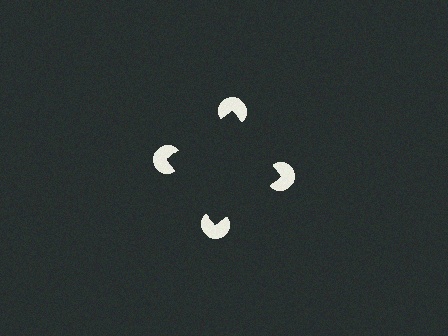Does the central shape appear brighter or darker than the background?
It typically appears slightly darker than the background, even though no actual brightness change is drawn.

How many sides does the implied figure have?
4 sides.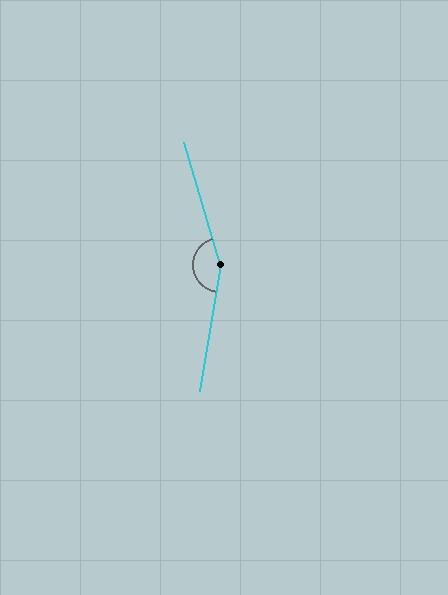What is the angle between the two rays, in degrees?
Approximately 154 degrees.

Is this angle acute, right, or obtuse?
It is obtuse.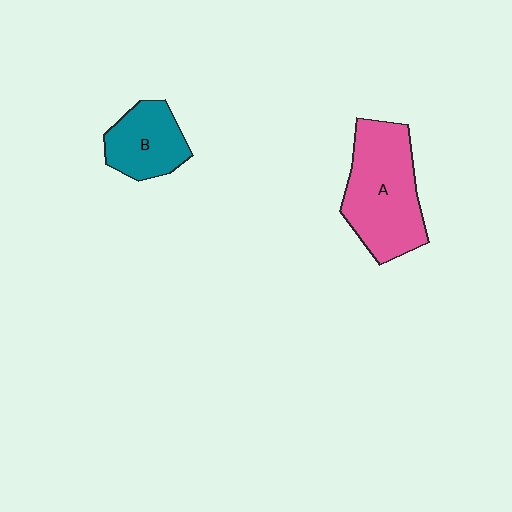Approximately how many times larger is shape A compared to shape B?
Approximately 1.8 times.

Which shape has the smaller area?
Shape B (teal).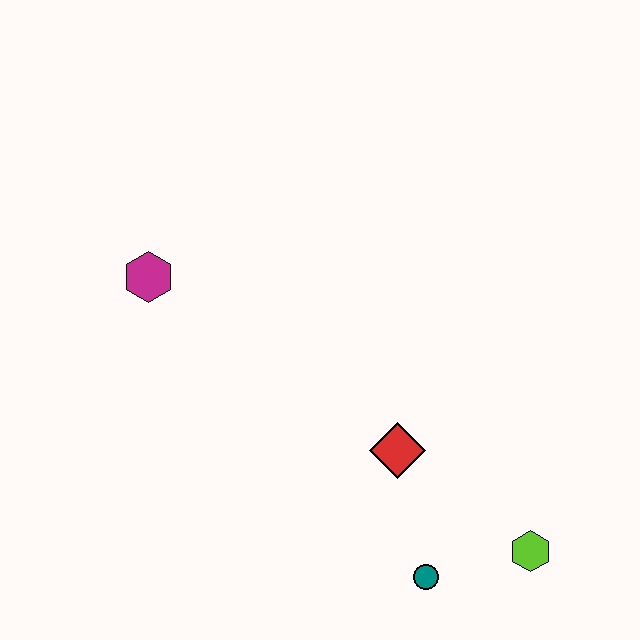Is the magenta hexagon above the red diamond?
Yes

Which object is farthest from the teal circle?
The magenta hexagon is farthest from the teal circle.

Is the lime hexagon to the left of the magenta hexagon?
No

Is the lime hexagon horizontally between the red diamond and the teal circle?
No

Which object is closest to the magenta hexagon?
The red diamond is closest to the magenta hexagon.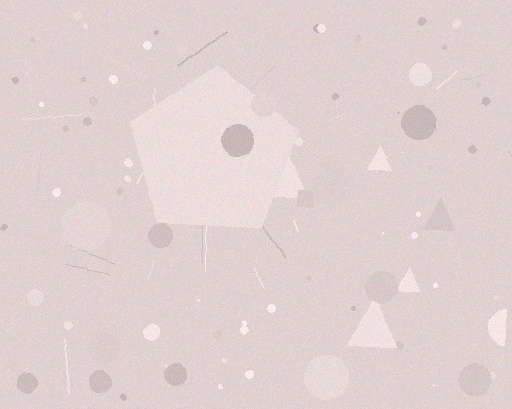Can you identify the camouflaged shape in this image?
The camouflaged shape is a pentagon.